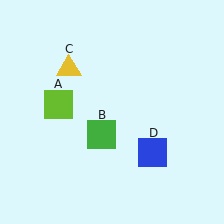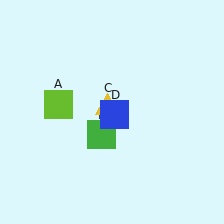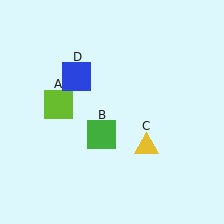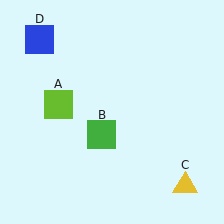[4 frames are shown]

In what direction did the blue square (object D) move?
The blue square (object D) moved up and to the left.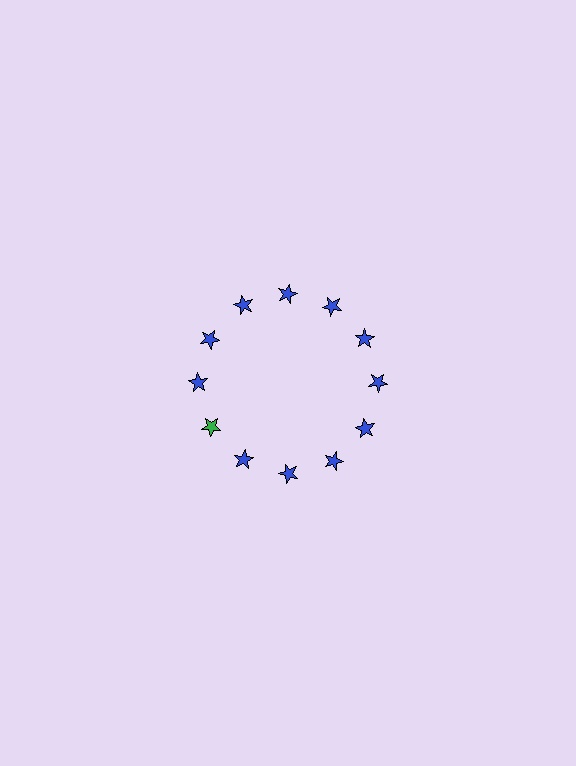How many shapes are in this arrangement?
There are 12 shapes arranged in a ring pattern.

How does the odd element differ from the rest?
It has a different color: green instead of blue.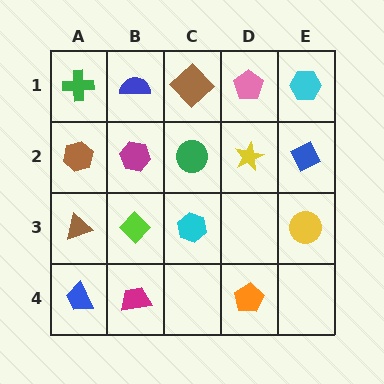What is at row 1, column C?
A brown diamond.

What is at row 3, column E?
A yellow circle.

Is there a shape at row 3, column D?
No, that cell is empty.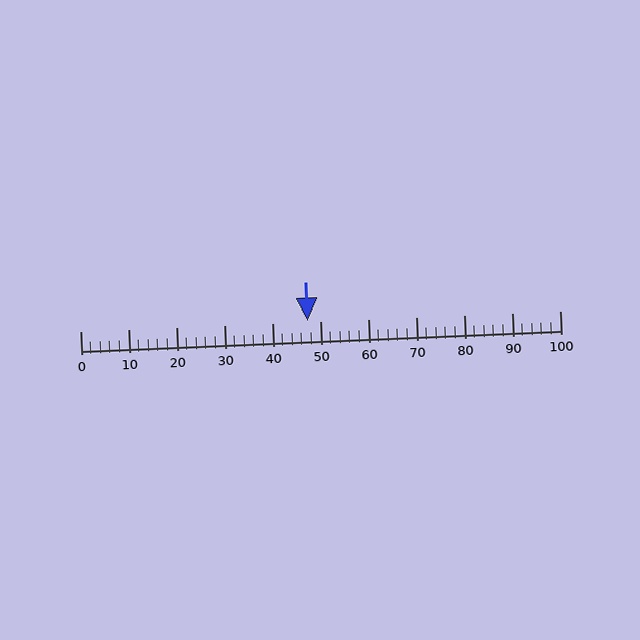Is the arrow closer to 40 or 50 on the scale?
The arrow is closer to 50.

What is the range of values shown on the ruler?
The ruler shows values from 0 to 100.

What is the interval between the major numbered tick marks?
The major tick marks are spaced 10 units apart.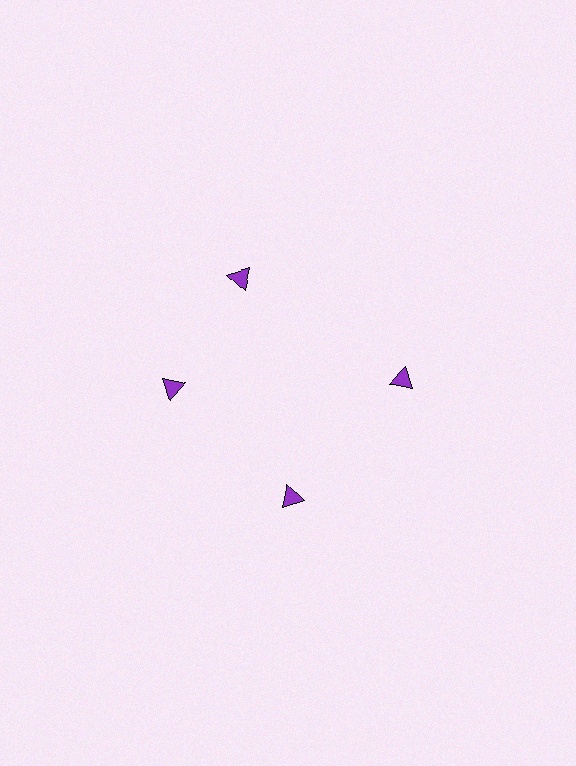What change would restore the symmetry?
The symmetry would be restored by rotating it back into even spacing with its neighbors so that all 4 triangles sit at equal angles and equal distance from the center.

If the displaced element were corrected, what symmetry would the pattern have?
It would have 4-fold rotational symmetry — the pattern would map onto itself every 90 degrees.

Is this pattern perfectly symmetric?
No. The 4 purple triangles are arranged in a ring, but one element near the 12 o'clock position is rotated out of alignment along the ring, breaking the 4-fold rotational symmetry.